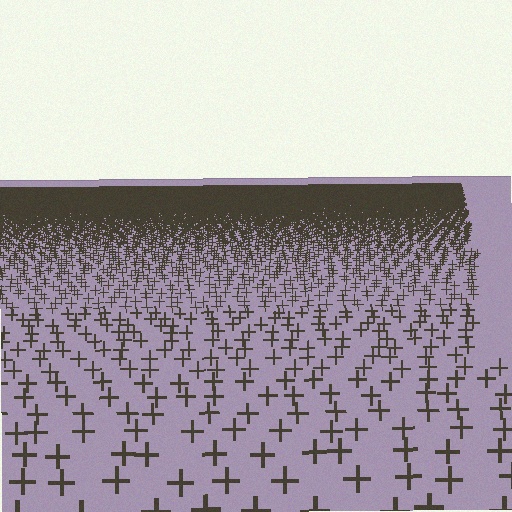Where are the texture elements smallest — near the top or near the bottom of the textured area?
Near the top.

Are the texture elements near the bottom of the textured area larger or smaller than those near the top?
Larger. Near the bottom, elements are closer to the viewer and appear at a bigger on-screen size.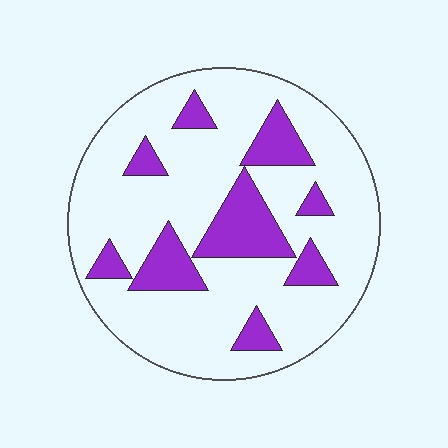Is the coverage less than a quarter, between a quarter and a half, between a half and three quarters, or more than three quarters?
Less than a quarter.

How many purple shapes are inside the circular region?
9.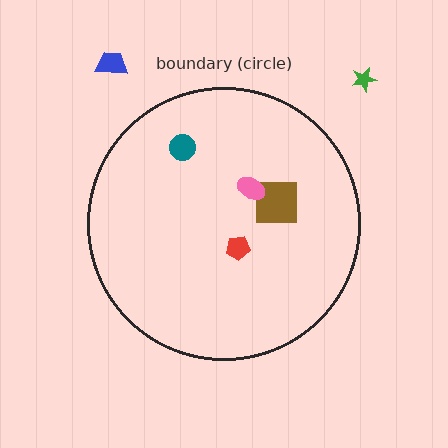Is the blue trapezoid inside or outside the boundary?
Outside.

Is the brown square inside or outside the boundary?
Inside.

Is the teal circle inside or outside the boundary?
Inside.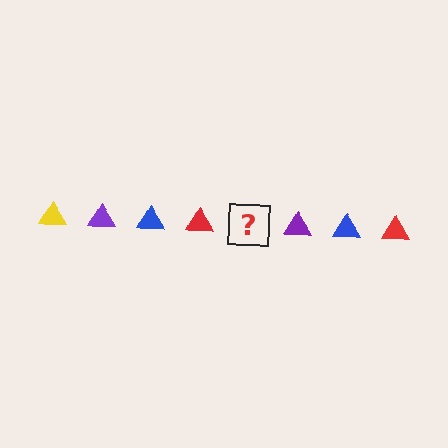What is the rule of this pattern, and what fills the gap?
The rule is that the pattern cycles through yellow, purple, blue, red triangles. The gap should be filled with a yellow triangle.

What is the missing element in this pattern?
The missing element is a yellow triangle.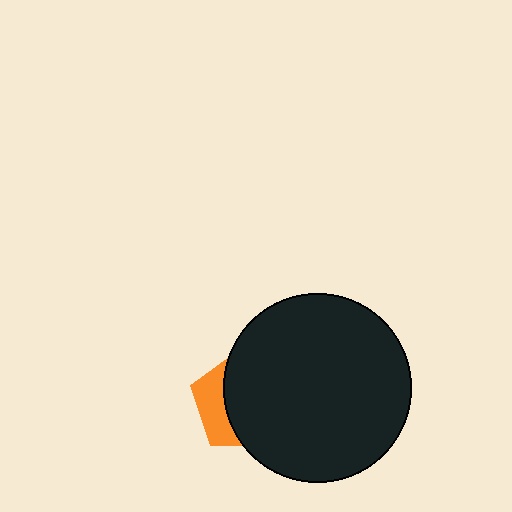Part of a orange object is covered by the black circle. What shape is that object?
It is a pentagon.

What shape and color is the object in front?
The object in front is a black circle.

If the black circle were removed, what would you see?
You would see the complete orange pentagon.